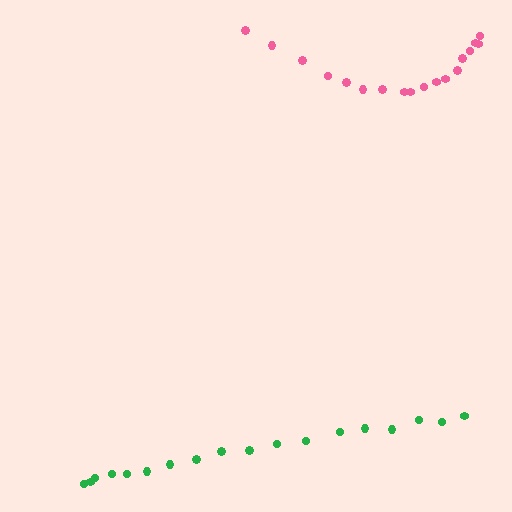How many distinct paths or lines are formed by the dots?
There are 2 distinct paths.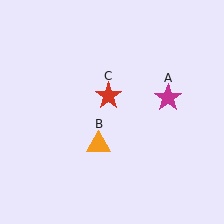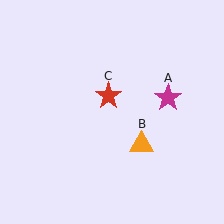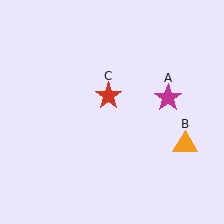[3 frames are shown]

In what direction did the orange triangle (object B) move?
The orange triangle (object B) moved right.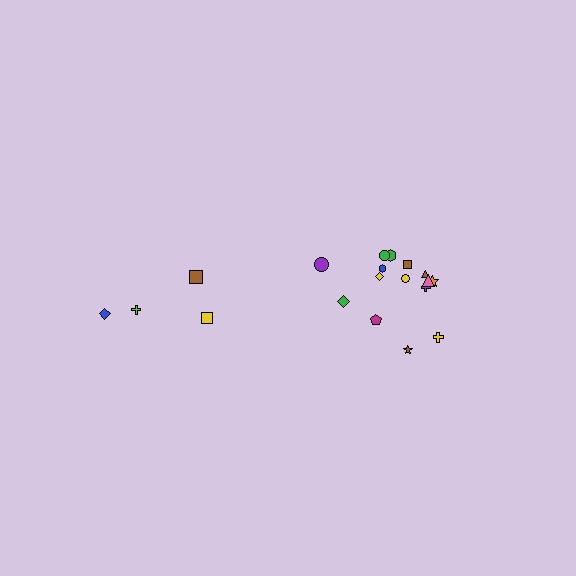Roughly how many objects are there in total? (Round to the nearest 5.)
Roughly 20 objects in total.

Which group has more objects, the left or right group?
The right group.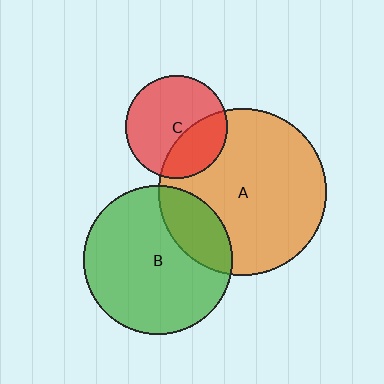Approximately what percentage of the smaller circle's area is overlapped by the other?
Approximately 25%.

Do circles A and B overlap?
Yes.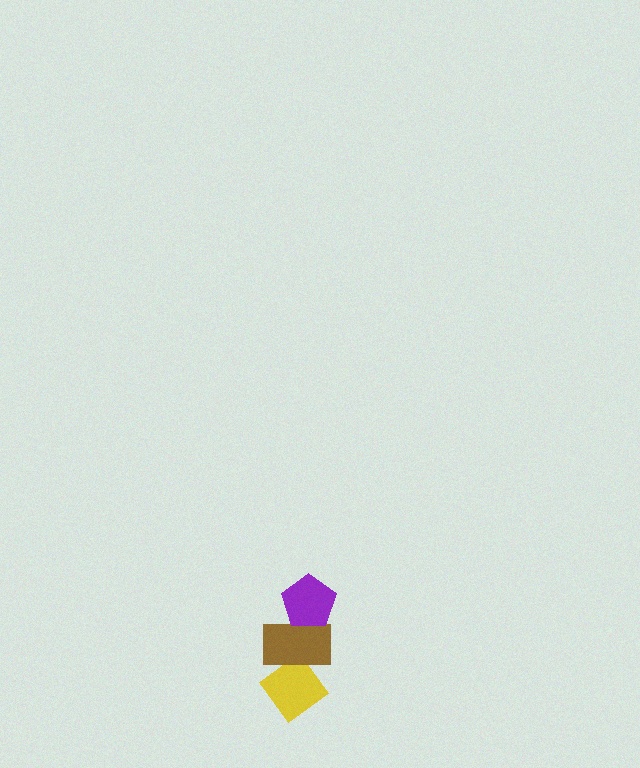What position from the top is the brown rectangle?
The brown rectangle is 2nd from the top.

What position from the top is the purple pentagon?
The purple pentagon is 1st from the top.